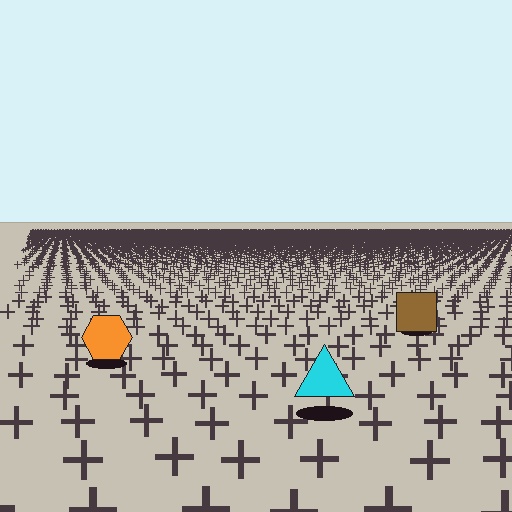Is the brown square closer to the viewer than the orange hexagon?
No. The orange hexagon is closer — you can tell from the texture gradient: the ground texture is coarser near it.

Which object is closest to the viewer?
The cyan triangle is closest. The texture marks near it are larger and more spread out.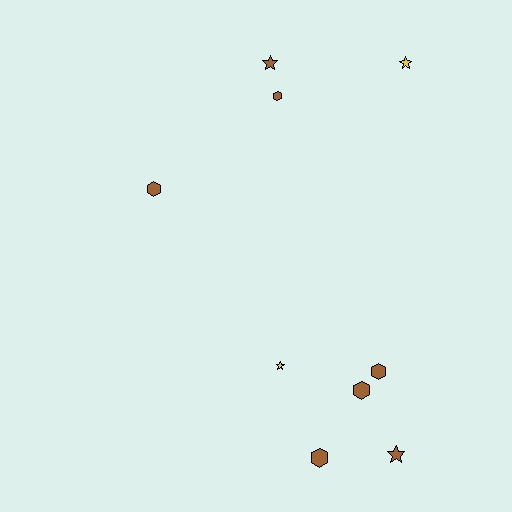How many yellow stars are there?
There are 2 yellow stars.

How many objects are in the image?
There are 9 objects.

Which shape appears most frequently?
Hexagon, with 5 objects.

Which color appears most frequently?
Brown, with 7 objects.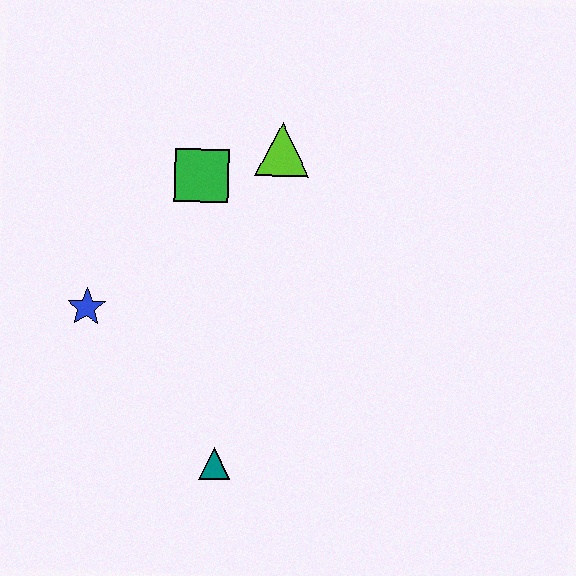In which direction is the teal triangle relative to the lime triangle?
The teal triangle is below the lime triangle.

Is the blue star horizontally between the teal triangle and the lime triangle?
No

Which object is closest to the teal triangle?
The blue star is closest to the teal triangle.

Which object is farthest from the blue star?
The lime triangle is farthest from the blue star.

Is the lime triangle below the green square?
No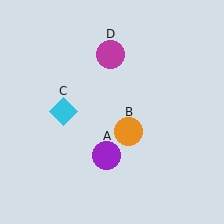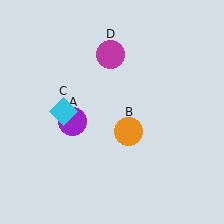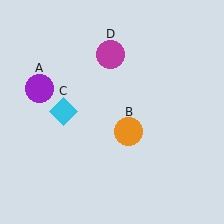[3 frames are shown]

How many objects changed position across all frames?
1 object changed position: purple circle (object A).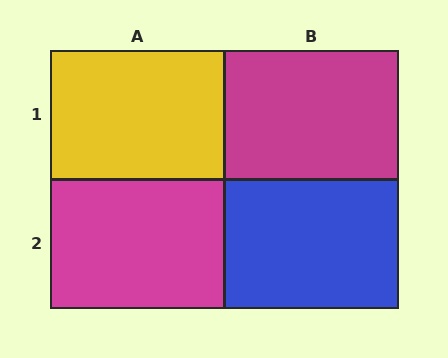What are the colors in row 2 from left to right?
Magenta, blue.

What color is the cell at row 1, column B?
Magenta.